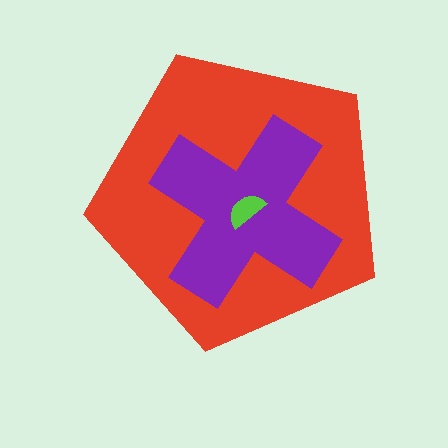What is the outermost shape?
The red pentagon.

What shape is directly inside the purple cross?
The lime semicircle.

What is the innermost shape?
The lime semicircle.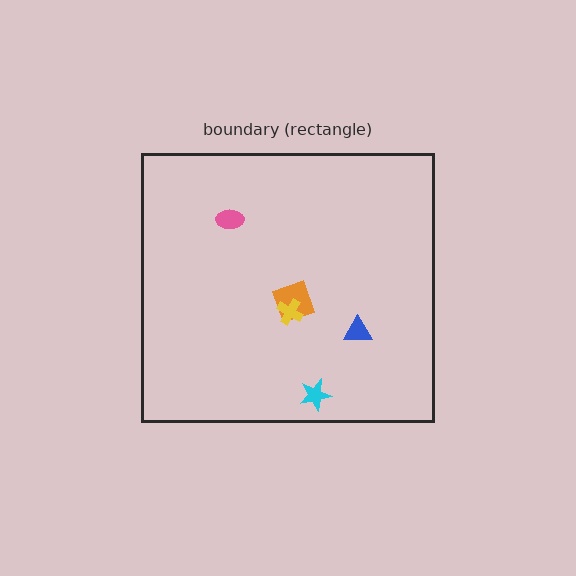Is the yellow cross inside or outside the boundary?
Inside.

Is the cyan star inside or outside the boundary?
Inside.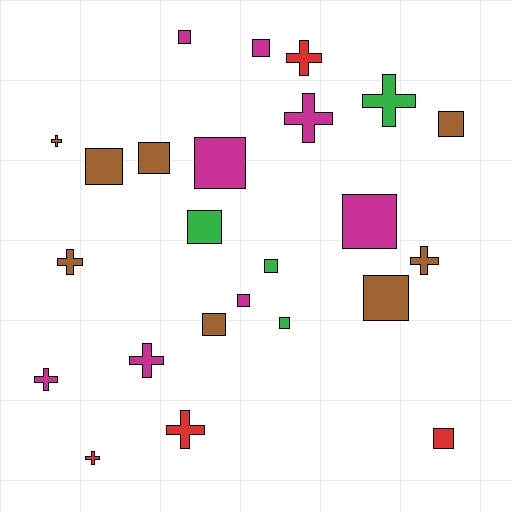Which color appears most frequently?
Brown, with 8 objects.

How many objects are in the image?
There are 24 objects.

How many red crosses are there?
There are 3 red crosses.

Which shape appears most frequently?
Square, with 14 objects.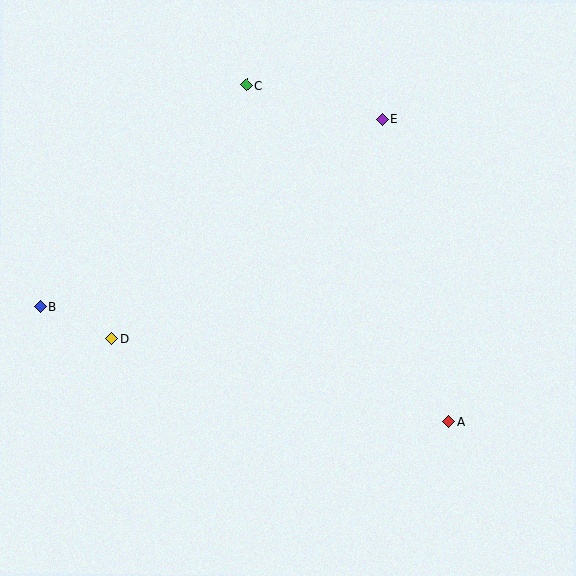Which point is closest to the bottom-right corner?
Point A is closest to the bottom-right corner.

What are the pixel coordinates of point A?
Point A is at (449, 422).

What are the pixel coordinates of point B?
Point B is at (40, 307).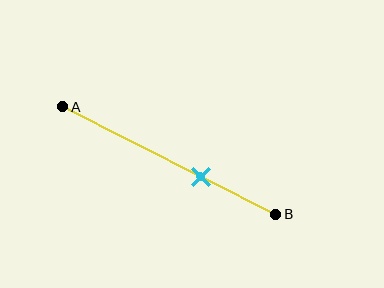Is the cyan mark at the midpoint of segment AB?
No, the mark is at about 65% from A, not at the 50% midpoint.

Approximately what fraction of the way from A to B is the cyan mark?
The cyan mark is approximately 65% of the way from A to B.